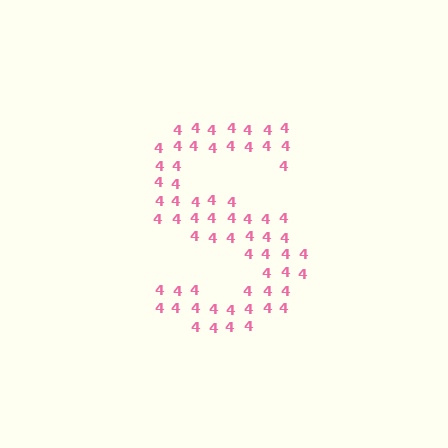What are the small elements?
The small elements are digit 4's.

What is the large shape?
The large shape is the letter S.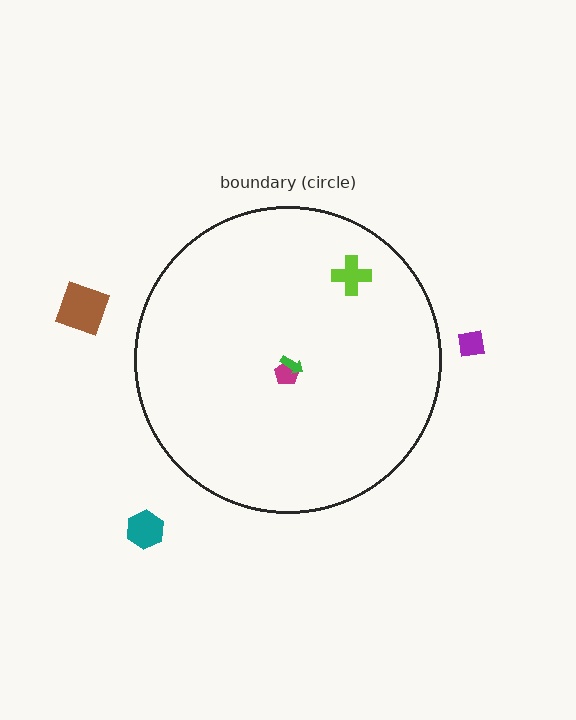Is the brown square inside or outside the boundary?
Outside.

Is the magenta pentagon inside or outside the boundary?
Inside.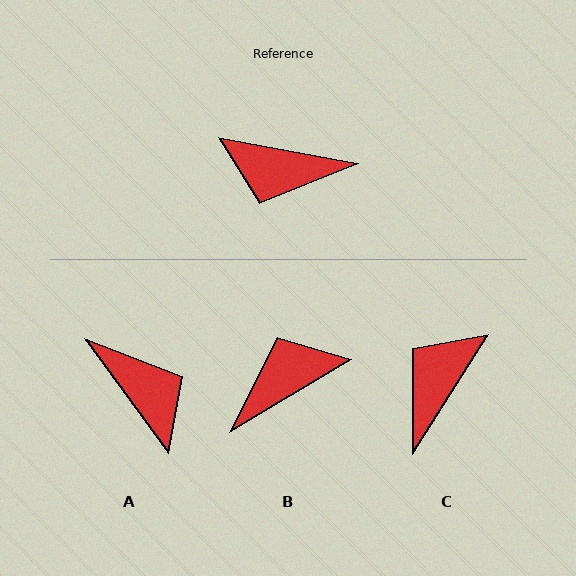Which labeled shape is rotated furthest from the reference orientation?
B, about 138 degrees away.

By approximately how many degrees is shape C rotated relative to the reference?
Approximately 112 degrees clockwise.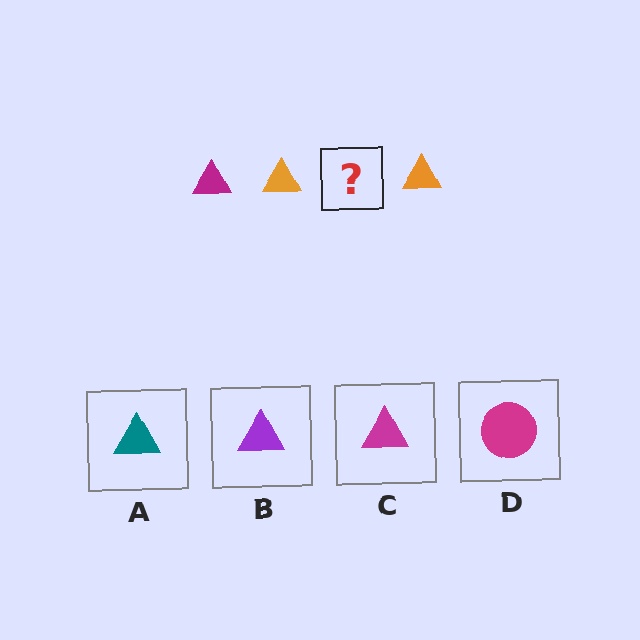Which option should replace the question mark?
Option C.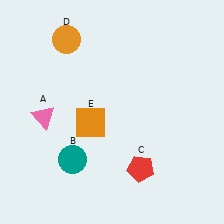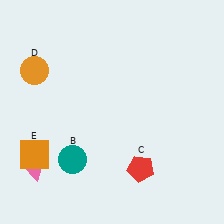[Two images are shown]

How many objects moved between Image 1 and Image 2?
3 objects moved between the two images.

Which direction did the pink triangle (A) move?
The pink triangle (A) moved down.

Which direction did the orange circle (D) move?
The orange circle (D) moved left.